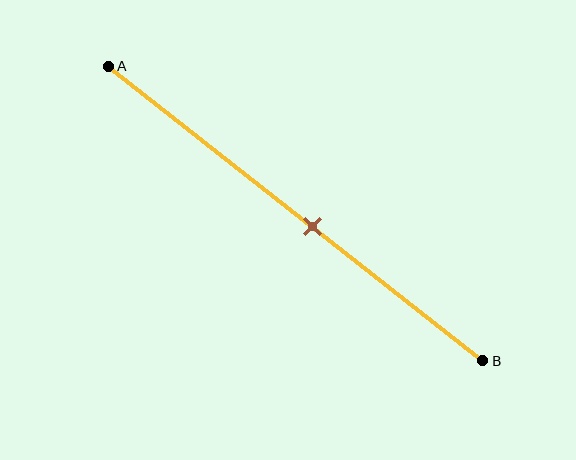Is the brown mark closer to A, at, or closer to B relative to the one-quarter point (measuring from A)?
The brown mark is closer to point B than the one-quarter point of segment AB.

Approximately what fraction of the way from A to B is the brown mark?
The brown mark is approximately 55% of the way from A to B.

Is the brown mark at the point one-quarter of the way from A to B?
No, the mark is at about 55% from A, not at the 25% one-quarter point.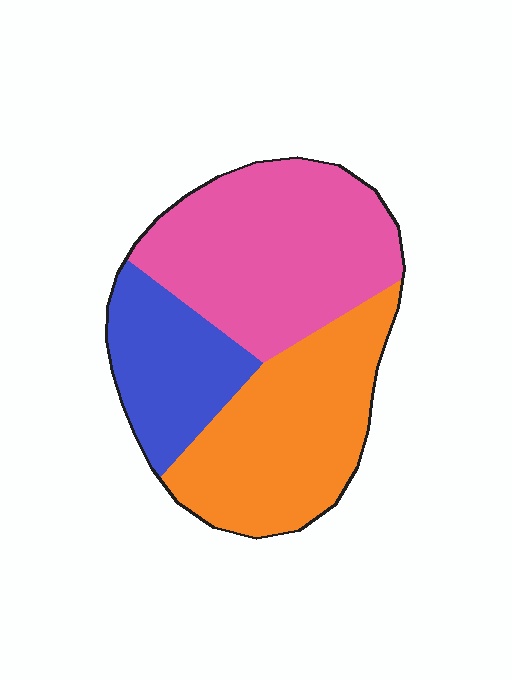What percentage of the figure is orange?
Orange takes up about three eighths (3/8) of the figure.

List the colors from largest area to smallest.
From largest to smallest: pink, orange, blue.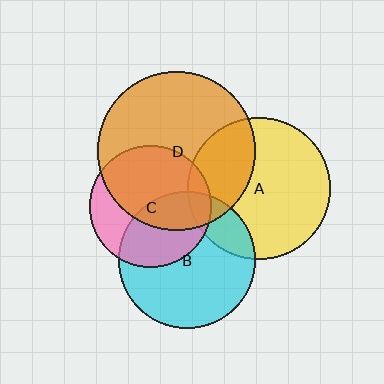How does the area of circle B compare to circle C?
Approximately 1.3 times.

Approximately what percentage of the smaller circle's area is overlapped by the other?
Approximately 60%.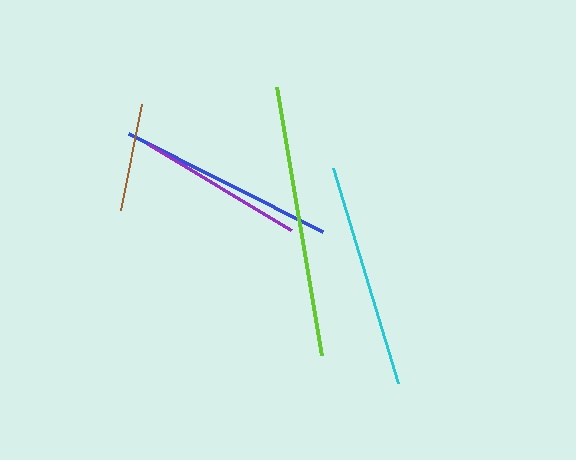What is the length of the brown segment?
The brown segment is approximately 108 pixels long.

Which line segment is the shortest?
The brown line is the shortest at approximately 108 pixels.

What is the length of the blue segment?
The blue segment is approximately 218 pixels long.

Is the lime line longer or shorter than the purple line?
The lime line is longer than the purple line.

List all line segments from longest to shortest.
From longest to shortest: lime, cyan, blue, purple, brown.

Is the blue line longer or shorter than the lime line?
The lime line is longer than the blue line.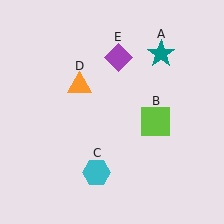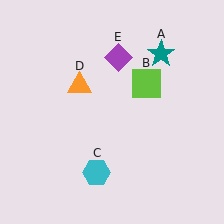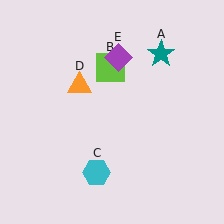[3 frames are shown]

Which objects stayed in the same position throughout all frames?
Teal star (object A) and cyan hexagon (object C) and orange triangle (object D) and purple diamond (object E) remained stationary.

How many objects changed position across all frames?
1 object changed position: lime square (object B).